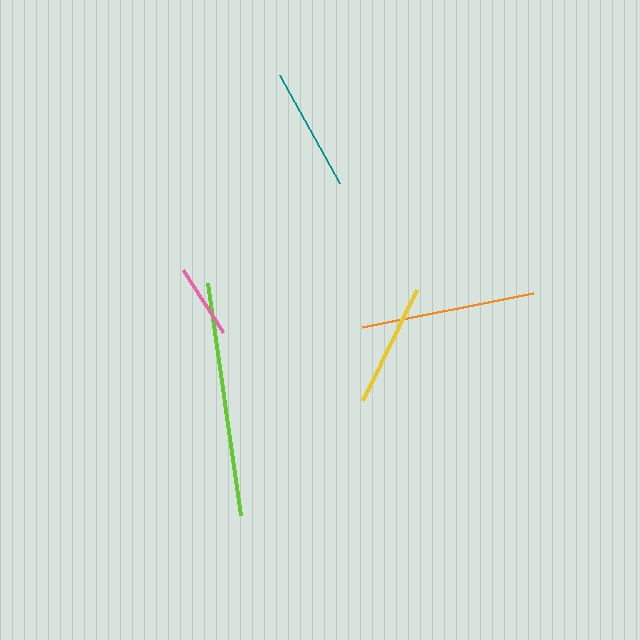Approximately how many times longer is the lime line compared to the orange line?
The lime line is approximately 1.3 times the length of the orange line.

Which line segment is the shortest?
The pink line is the shortest at approximately 74 pixels.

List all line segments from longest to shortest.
From longest to shortest: lime, orange, teal, yellow, pink.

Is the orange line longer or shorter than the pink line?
The orange line is longer than the pink line.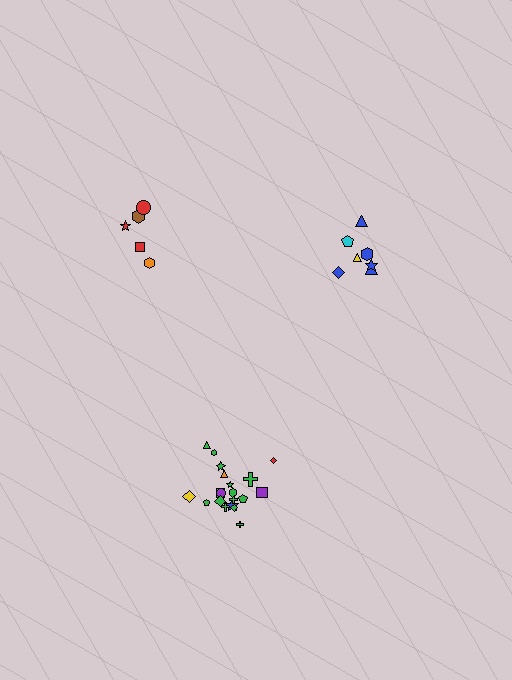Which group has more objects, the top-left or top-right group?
The top-right group.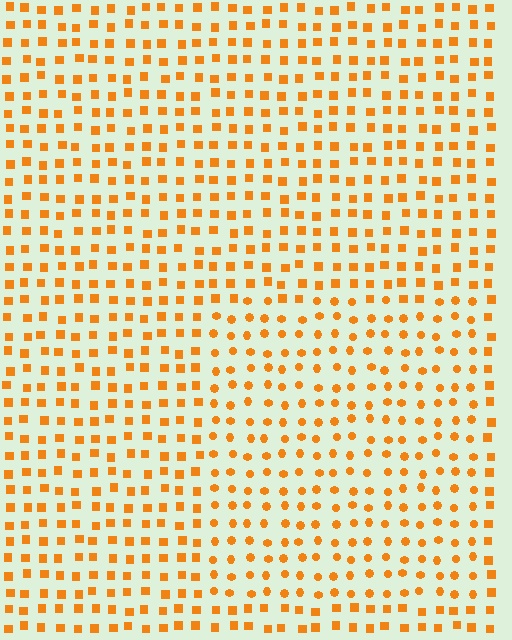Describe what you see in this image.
The image is filled with small orange elements arranged in a uniform grid. A rectangle-shaped region contains circles, while the surrounding area contains squares. The boundary is defined purely by the change in element shape.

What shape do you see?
I see a rectangle.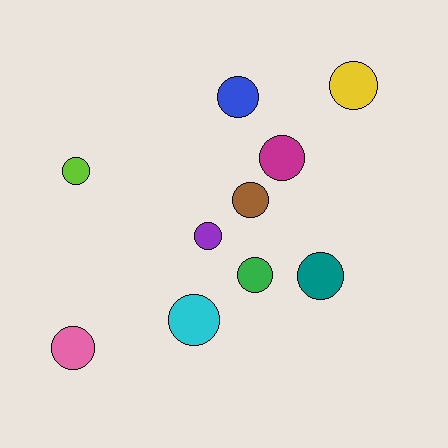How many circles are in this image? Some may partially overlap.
There are 10 circles.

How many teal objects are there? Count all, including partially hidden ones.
There is 1 teal object.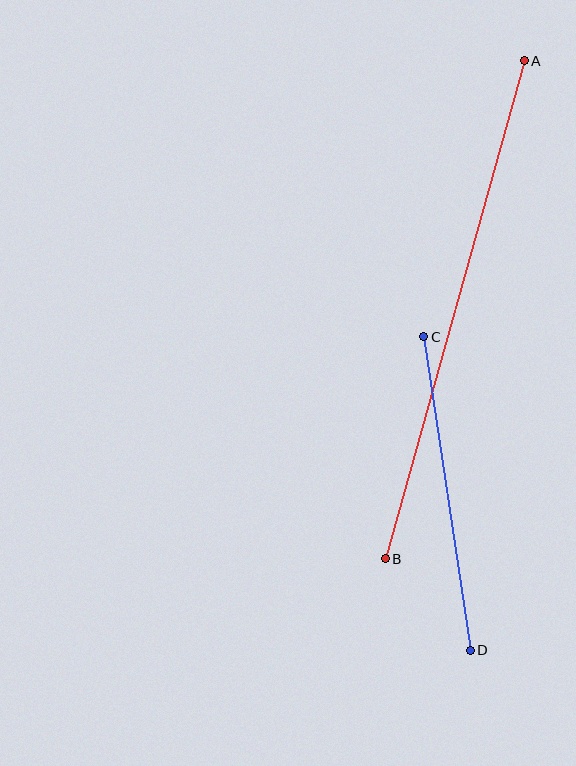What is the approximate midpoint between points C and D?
The midpoint is at approximately (447, 494) pixels.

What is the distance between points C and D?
The distance is approximately 317 pixels.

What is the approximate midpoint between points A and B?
The midpoint is at approximately (455, 310) pixels.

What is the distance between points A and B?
The distance is approximately 517 pixels.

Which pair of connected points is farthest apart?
Points A and B are farthest apart.